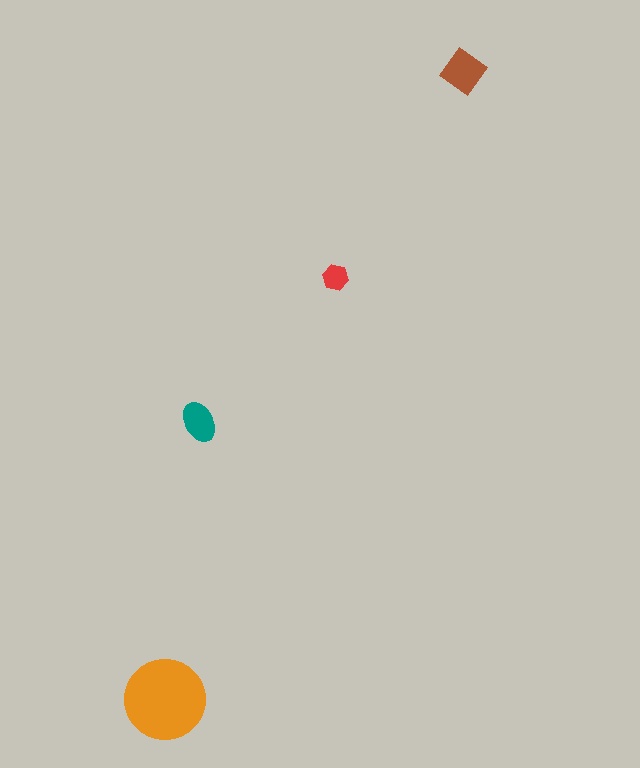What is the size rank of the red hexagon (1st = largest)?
4th.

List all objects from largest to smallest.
The orange circle, the brown diamond, the teal ellipse, the red hexagon.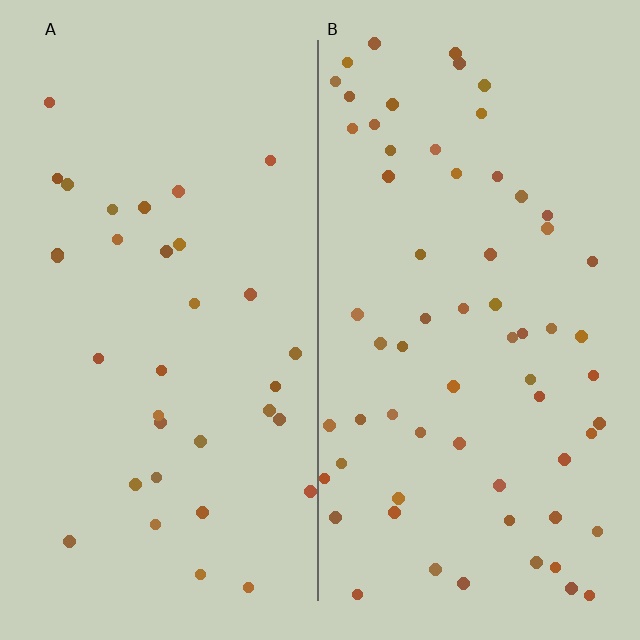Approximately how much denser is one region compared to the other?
Approximately 1.9× — region B over region A.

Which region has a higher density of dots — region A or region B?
B (the right).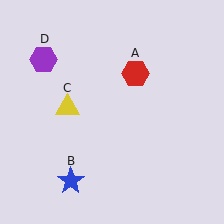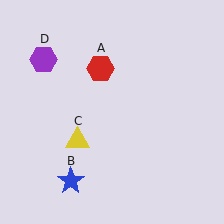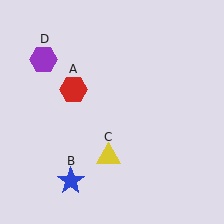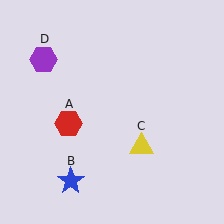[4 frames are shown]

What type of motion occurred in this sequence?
The red hexagon (object A), yellow triangle (object C) rotated counterclockwise around the center of the scene.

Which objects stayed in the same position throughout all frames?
Blue star (object B) and purple hexagon (object D) remained stationary.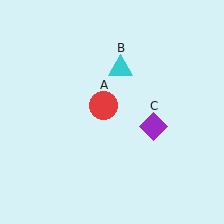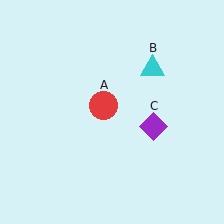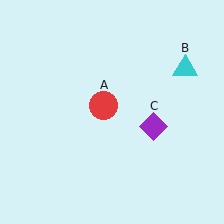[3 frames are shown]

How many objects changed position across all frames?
1 object changed position: cyan triangle (object B).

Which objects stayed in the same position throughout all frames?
Red circle (object A) and purple diamond (object C) remained stationary.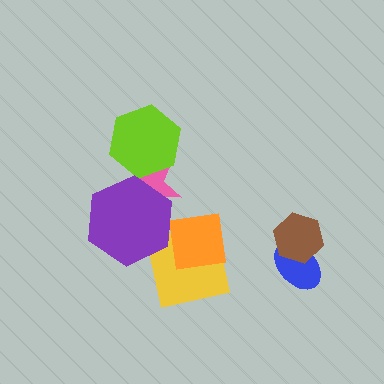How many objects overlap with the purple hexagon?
3 objects overlap with the purple hexagon.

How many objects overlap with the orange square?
2 objects overlap with the orange square.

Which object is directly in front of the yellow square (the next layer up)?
The orange square is directly in front of the yellow square.